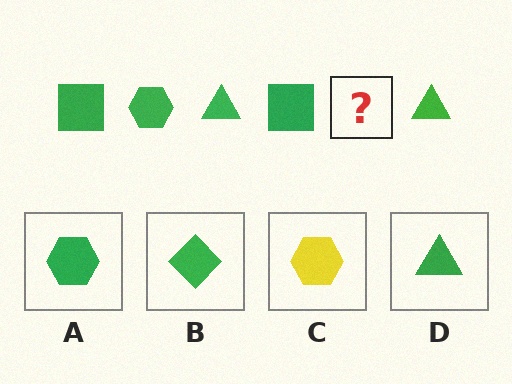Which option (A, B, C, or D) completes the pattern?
A.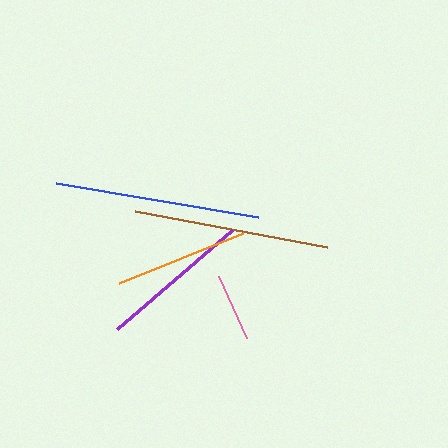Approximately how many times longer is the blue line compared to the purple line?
The blue line is approximately 1.3 times the length of the purple line.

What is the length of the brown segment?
The brown segment is approximately 196 pixels long.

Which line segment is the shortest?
The pink line is the shortest at approximately 68 pixels.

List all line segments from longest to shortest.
From longest to shortest: blue, brown, purple, orange, pink.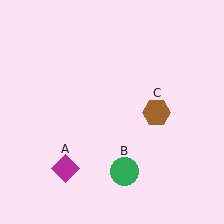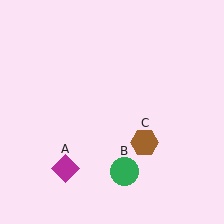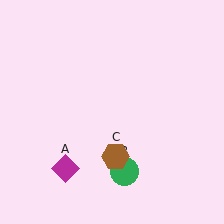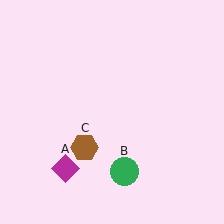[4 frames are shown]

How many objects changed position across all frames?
1 object changed position: brown hexagon (object C).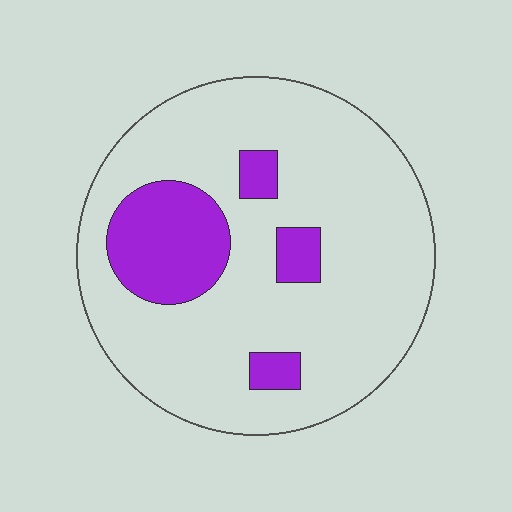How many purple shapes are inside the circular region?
4.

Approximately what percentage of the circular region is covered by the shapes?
Approximately 20%.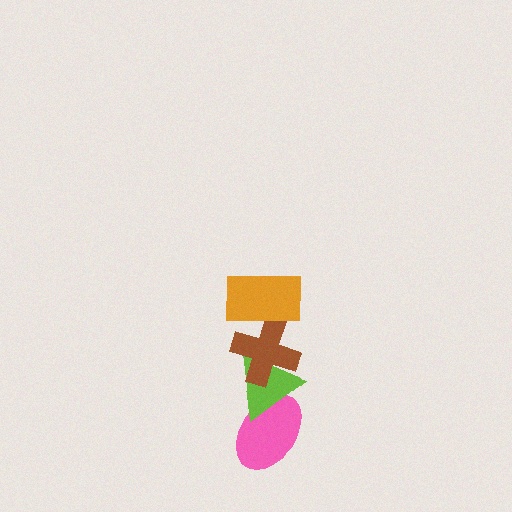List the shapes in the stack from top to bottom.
From top to bottom: the orange rectangle, the brown cross, the lime triangle, the pink ellipse.